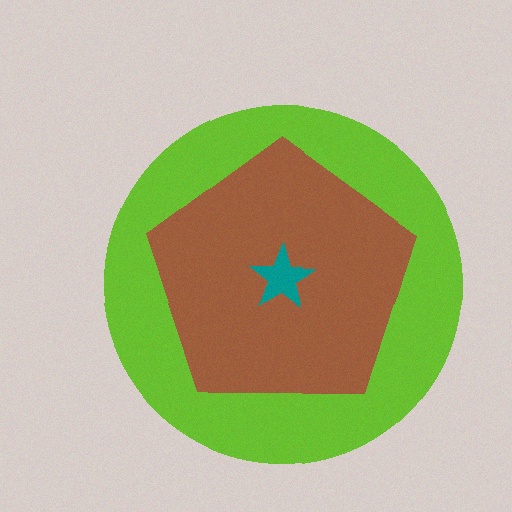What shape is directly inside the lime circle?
The brown pentagon.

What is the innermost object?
The teal star.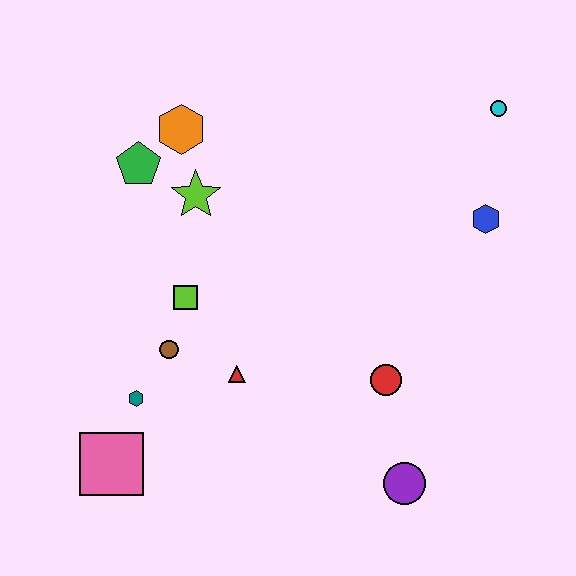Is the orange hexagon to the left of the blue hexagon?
Yes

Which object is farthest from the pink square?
The cyan circle is farthest from the pink square.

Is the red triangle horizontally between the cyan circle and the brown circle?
Yes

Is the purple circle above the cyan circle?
No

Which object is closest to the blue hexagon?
The cyan circle is closest to the blue hexagon.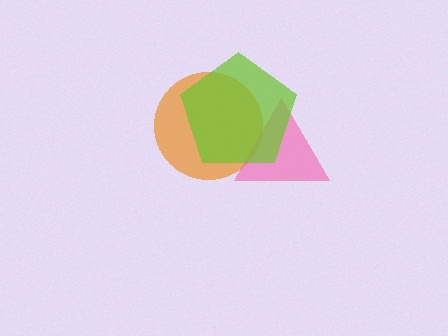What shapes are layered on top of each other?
The layered shapes are: an orange circle, a pink triangle, a lime pentagon.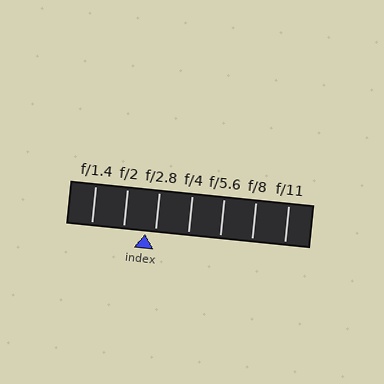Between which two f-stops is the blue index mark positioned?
The index mark is between f/2 and f/2.8.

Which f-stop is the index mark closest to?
The index mark is closest to f/2.8.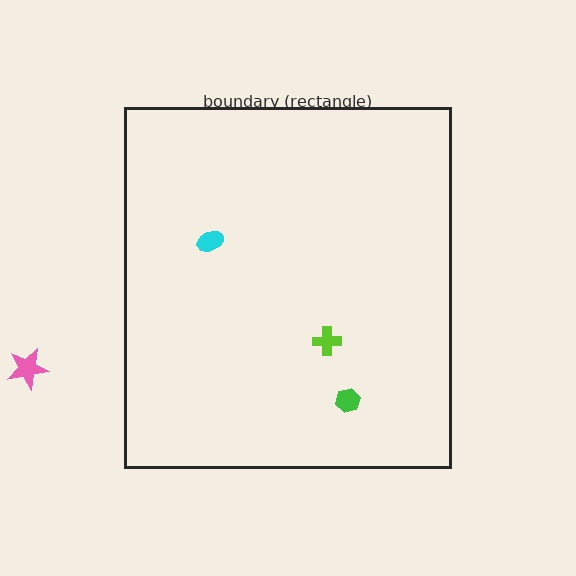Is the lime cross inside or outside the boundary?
Inside.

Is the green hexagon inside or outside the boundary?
Inside.